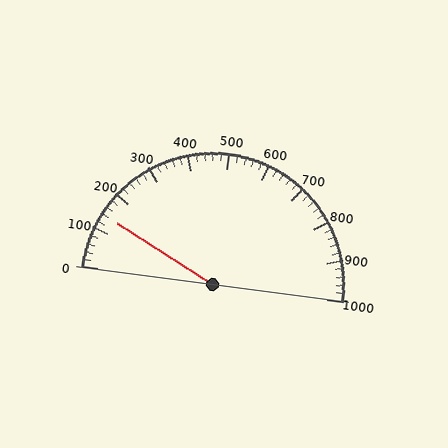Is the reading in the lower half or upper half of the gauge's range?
The reading is in the lower half of the range (0 to 1000).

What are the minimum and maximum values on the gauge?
The gauge ranges from 0 to 1000.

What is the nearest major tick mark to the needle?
The nearest major tick mark is 100.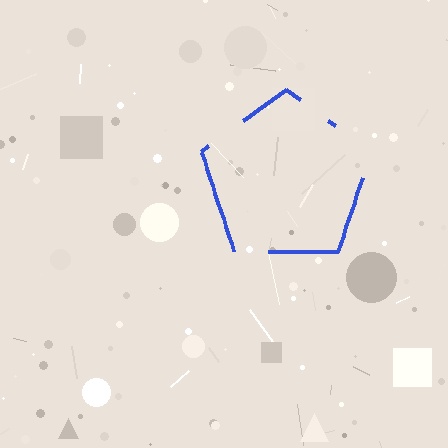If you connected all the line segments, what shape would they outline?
They would outline a pentagon.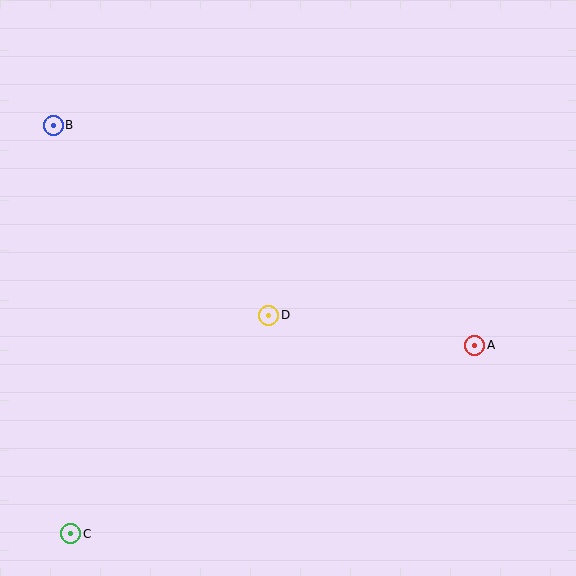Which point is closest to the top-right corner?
Point A is closest to the top-right corner.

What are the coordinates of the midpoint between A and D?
The midpoint between A and D is at (372, 330).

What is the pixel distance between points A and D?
The distance between A and D is 208 pixels.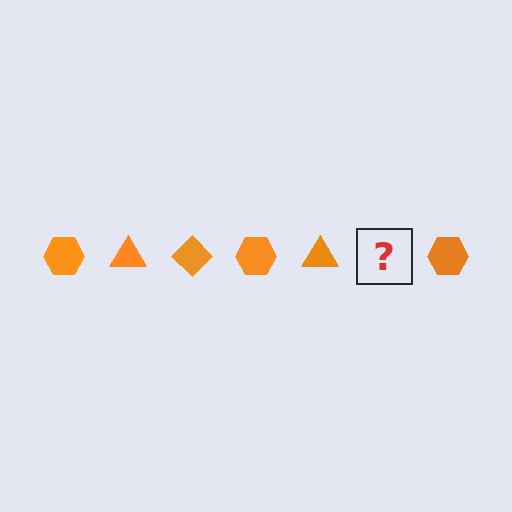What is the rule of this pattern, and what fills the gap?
The rule is that the pattern cycles through hexagon, triangle, diamond shapes in orange. The gap should be filled with an orange diamond.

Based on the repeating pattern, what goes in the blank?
The blank should be an orange diamond.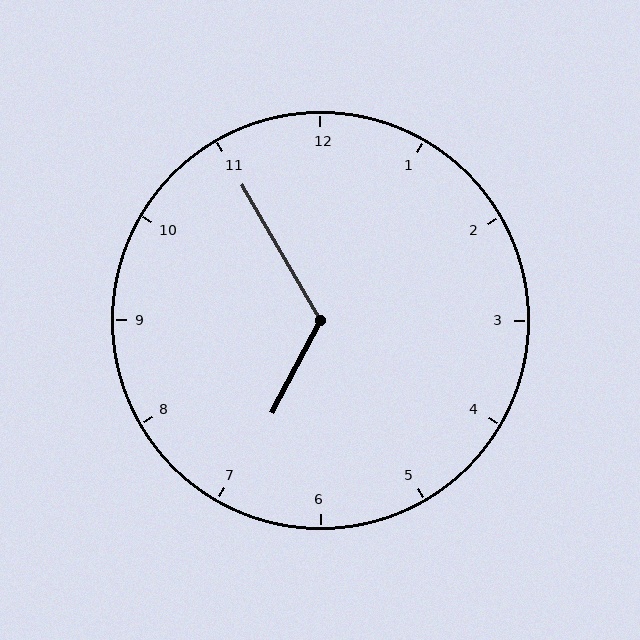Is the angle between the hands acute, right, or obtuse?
It is obtuse.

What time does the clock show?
6:55.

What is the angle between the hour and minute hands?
Approximately 122 degrees.